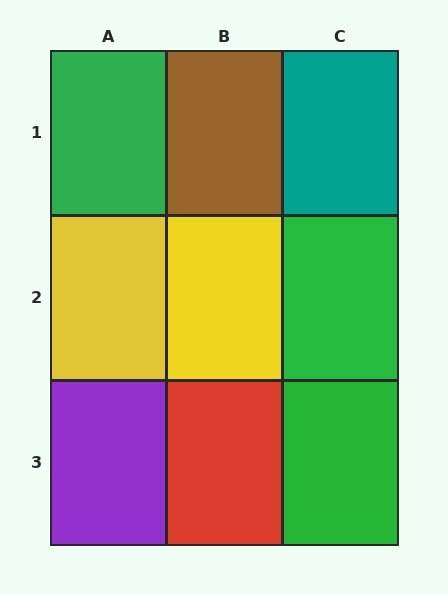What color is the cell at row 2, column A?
Yellow.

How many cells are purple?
1 cell is purple.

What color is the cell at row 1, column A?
Green.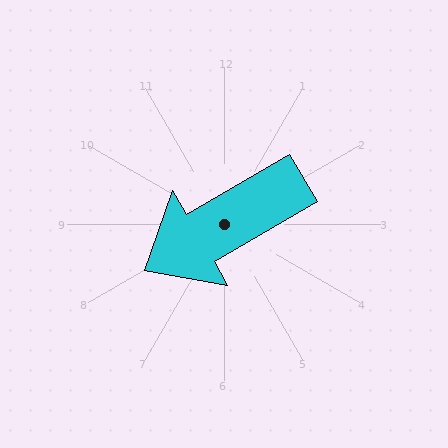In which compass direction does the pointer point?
Southwest.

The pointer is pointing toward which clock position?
Roughly 8 o'clock.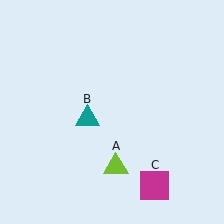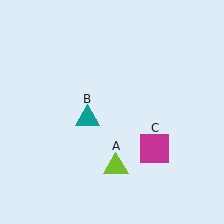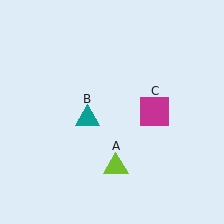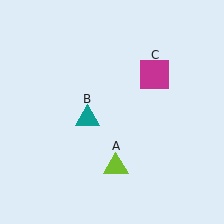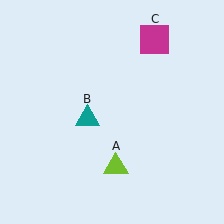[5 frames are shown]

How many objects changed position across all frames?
1 object changed position: magenta square (object C).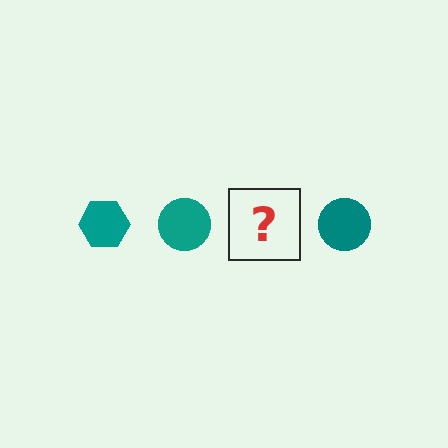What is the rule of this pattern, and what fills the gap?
The rule is that the pattern cycles through hexagon, circle shapes in teal. The gap should be filled with a teal hexagon.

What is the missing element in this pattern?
The missing element is a teal hexagon.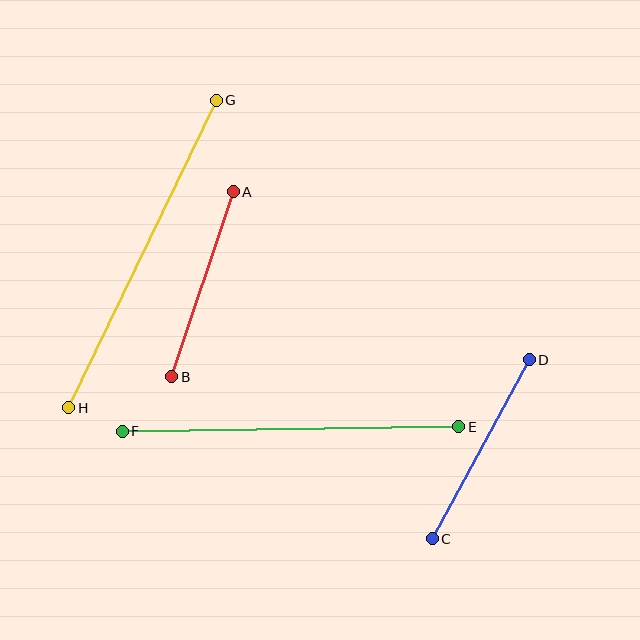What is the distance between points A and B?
The distance is approximately 195 pixels.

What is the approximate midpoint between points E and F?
The midpoint is at approximately (291, 429) pixels.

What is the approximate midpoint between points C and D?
The midpoint is at approximately (481, 449) pixels.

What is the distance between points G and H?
The distance is approximately 341 pixels.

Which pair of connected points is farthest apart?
Points G and H are farthest apart.